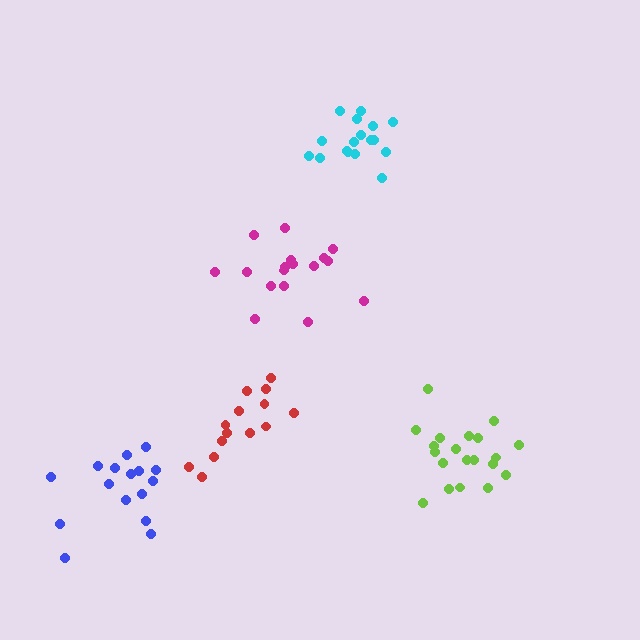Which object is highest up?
The cyan cluster is topmost.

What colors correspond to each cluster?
The clusters are colored: magenta, lime, red, blue, cyan.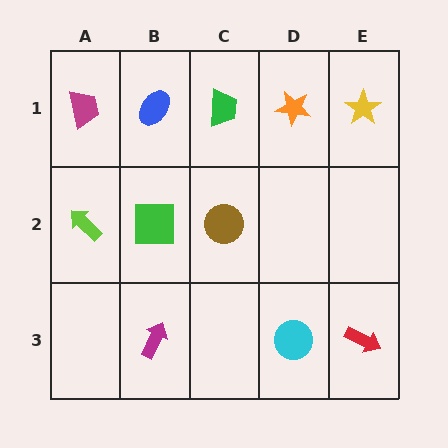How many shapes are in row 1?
5 shapes.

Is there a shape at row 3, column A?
No, that cell is empty.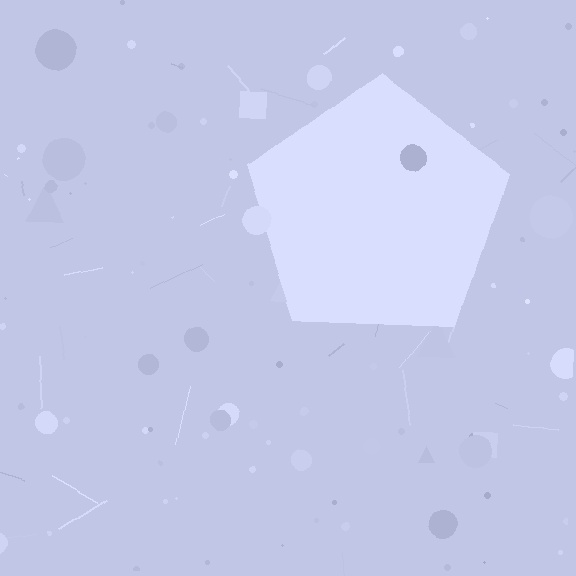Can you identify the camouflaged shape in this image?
The camouflaged shape is a pentagon.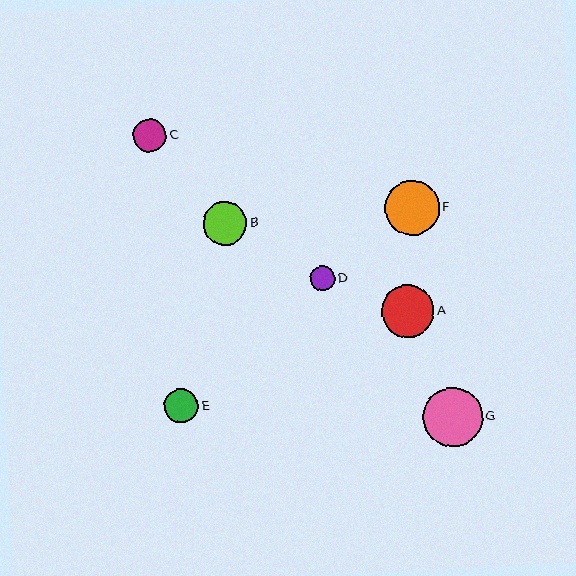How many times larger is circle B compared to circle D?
Circle B is approximately 1.7 times the size of circle D.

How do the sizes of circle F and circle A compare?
Circle F and circle A are approximately the same size.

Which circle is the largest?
Circle G is the largest with a size of approximately 59 pixels.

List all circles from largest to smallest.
From largest to smallest: G, F, A, B, E, C, D.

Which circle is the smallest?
Circle D is the smallest with a size of approximately 25 pixels.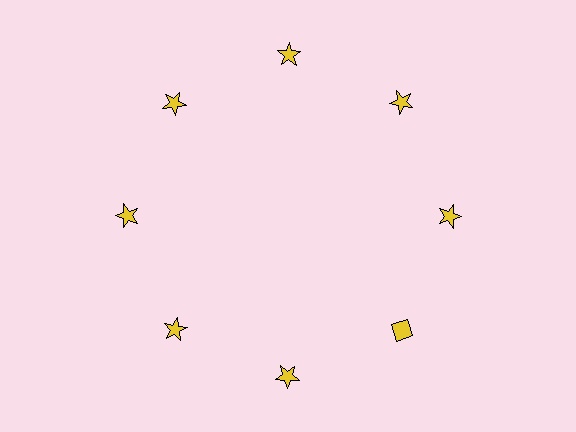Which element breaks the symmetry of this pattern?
The yellow diamond at roughly the 4 o'clock position breaks the symmetry. All other shapes are yellow stars.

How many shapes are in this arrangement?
There are 8 shapes arranged in a ring pattern.